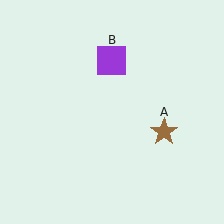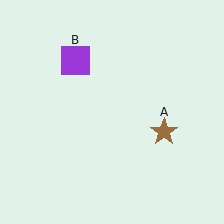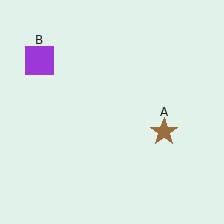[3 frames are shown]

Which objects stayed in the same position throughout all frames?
Brown star (object A) remained stationary.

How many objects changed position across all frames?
1 object changed position: purple square (object B).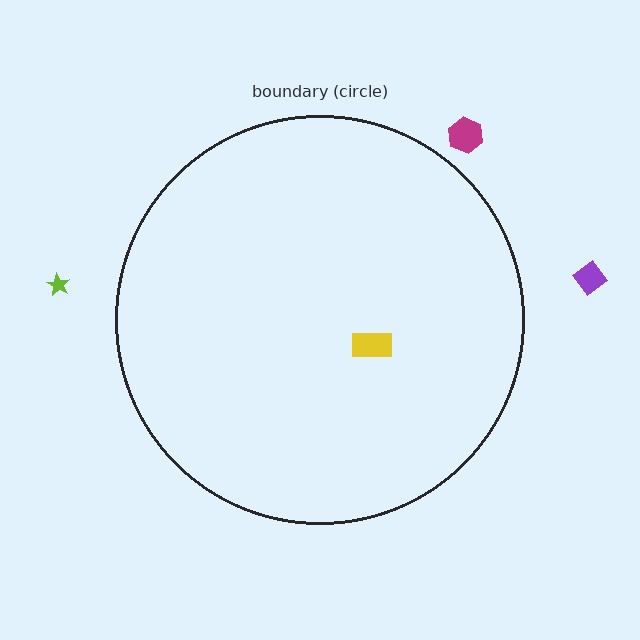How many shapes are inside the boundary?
1 inside, 3 outside.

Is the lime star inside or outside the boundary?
Outside.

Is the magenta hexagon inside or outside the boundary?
Outside.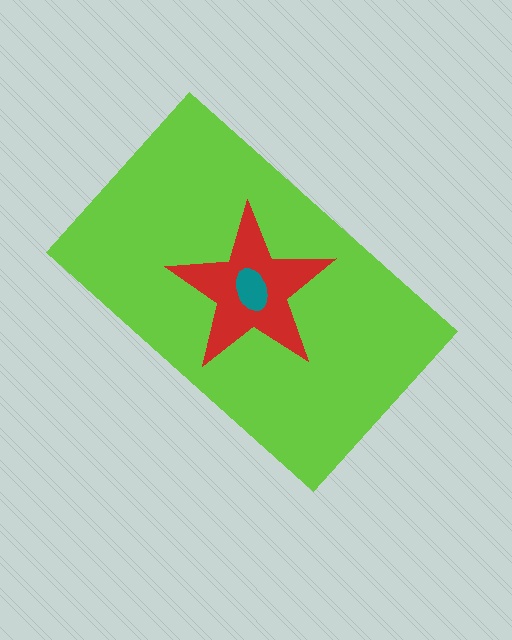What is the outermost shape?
The lime rectangle.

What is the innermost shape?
The teal ellipse.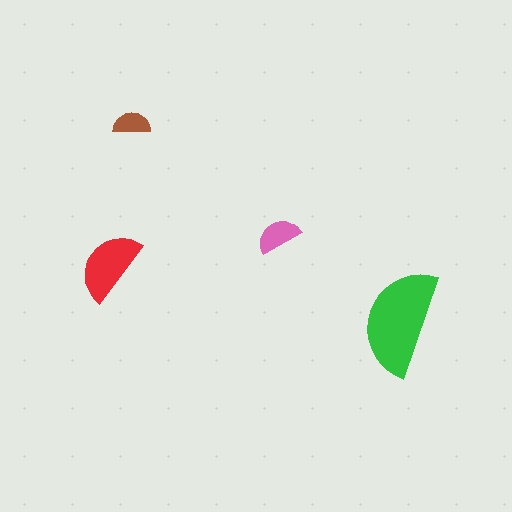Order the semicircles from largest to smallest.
the green one, the red one, the pink one, the brown one.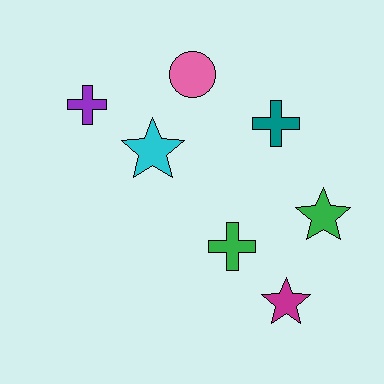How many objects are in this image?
There are 7 objects.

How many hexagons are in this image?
There are no hexagons.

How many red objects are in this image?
There are no red objects.